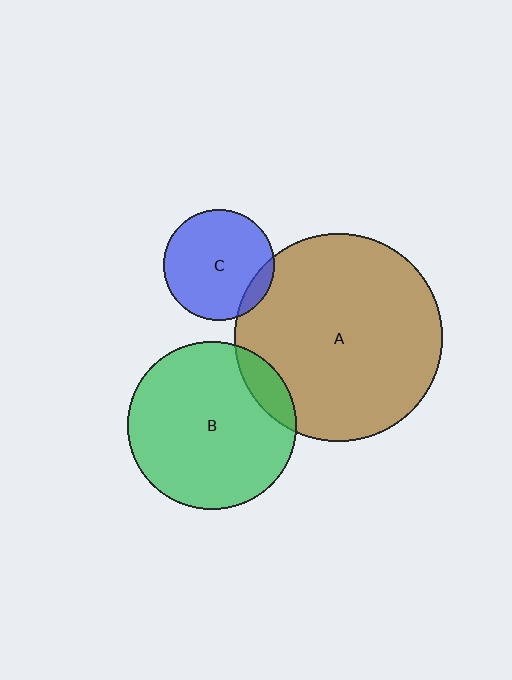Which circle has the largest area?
Circle A (brown).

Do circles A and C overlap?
Yes.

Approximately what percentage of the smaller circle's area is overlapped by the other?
Approximately 10%.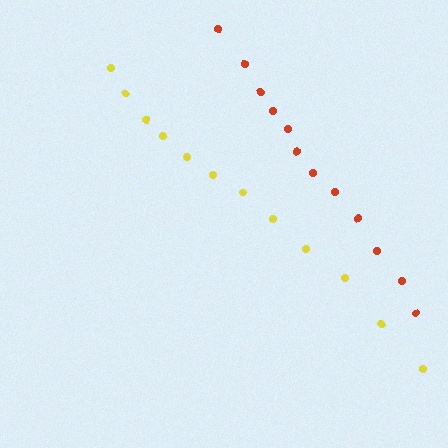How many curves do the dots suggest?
There are 2 distinct paths.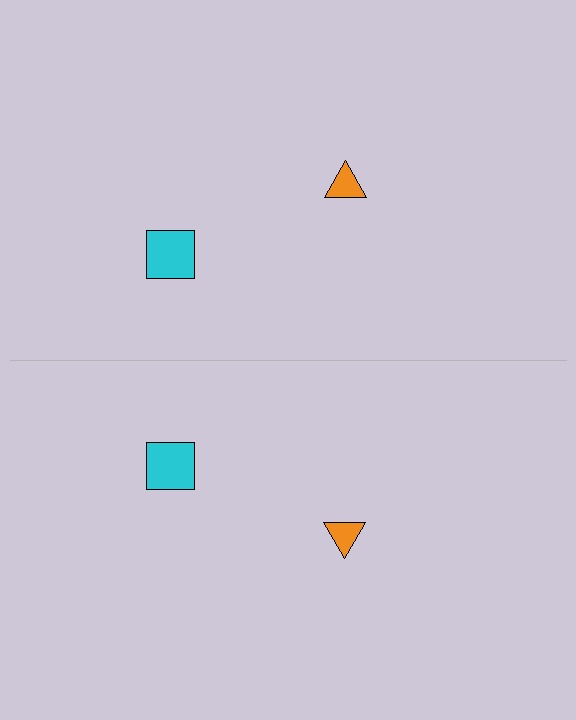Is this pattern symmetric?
Yes, this pattern has bilateral (reflection) symmetry.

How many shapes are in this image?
There are 4 shapes in this image.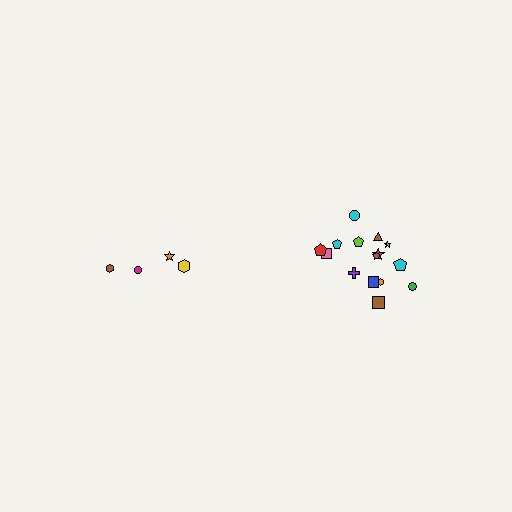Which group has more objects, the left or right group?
The right group.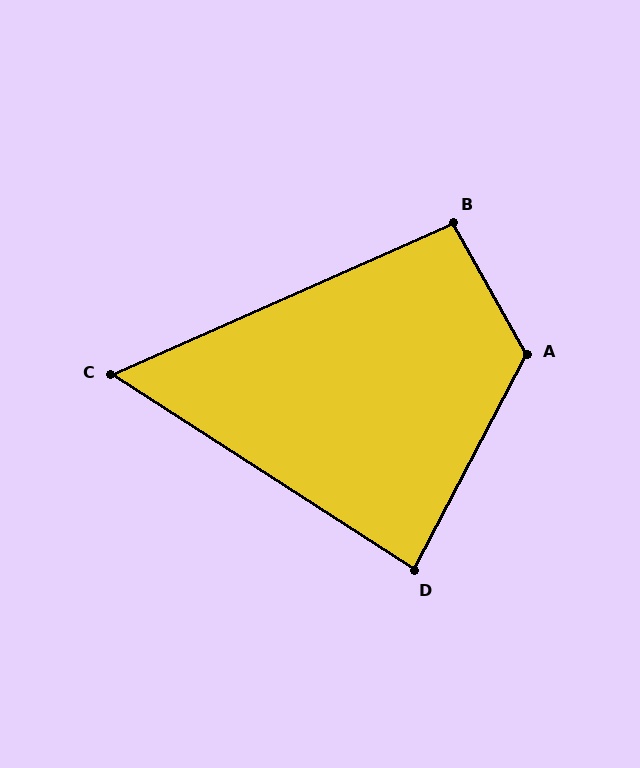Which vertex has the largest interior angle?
A, at approximately 123 degrees.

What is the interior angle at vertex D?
Approximately 85 degrees (acute).